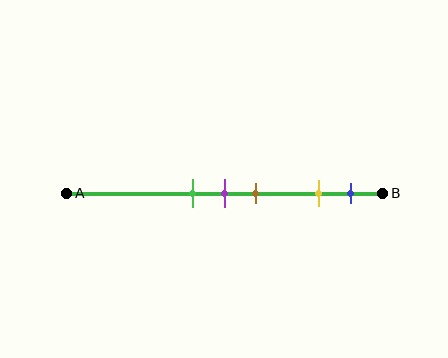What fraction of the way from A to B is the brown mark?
The brown mark is approximately 60% (0.6) of the way from A to B.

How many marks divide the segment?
There are 5 marks dividing the segment.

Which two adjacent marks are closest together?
The green and purple marks are the closest adjacent pair.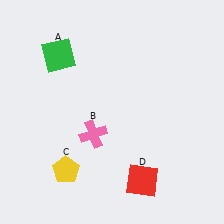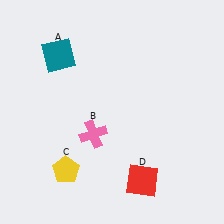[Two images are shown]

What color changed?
The square (A) changed from green in Image 1 to teal in Image 2.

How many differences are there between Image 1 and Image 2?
There is 1 difference between the two images.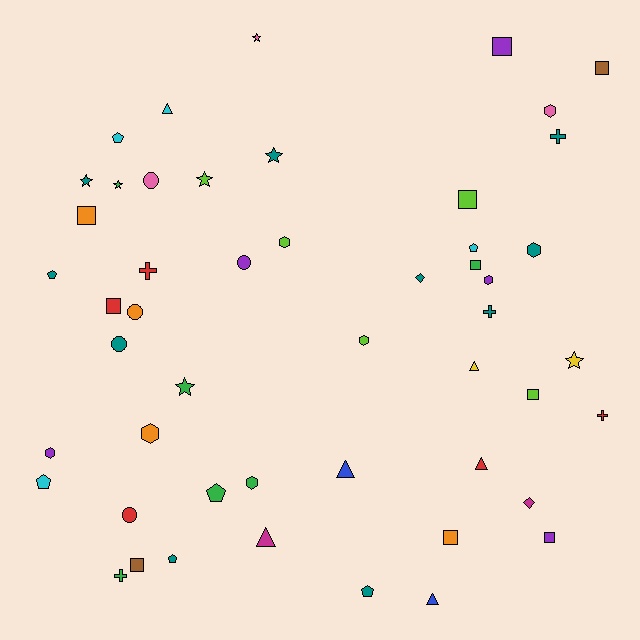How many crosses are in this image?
There are 5 crosses.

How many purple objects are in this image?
There are 5 purple objects.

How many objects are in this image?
There are 50 objects.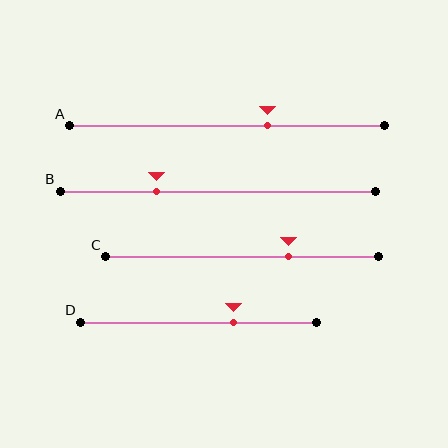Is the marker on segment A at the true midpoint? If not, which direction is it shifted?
No, the marker on segment A is shifted to the right by about 13% of the segment length.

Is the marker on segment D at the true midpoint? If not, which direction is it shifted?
No, the marker on segment D is shifted to the right by about 15% of the segment length.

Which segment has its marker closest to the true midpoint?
Segment A has its marker closest to the true midpoint.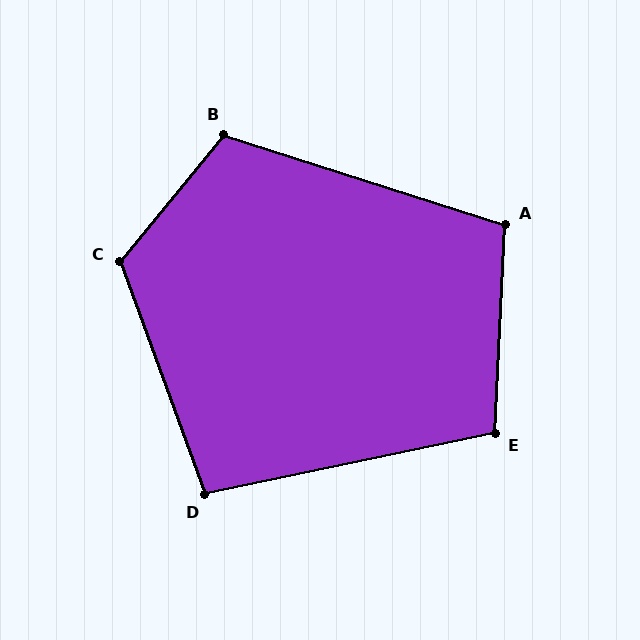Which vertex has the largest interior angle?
C, at approximately 121 degrees.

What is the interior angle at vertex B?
Approximately 112 degrees (obtuse).